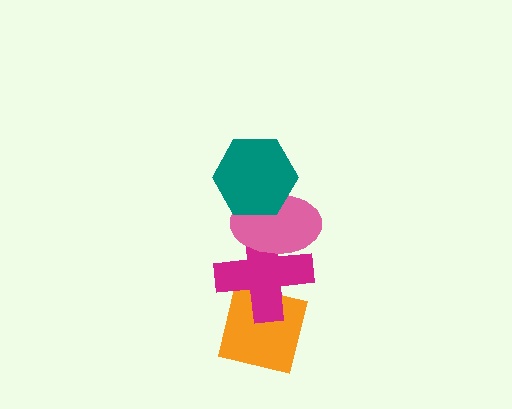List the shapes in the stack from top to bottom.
From top to bottom: the teal hexagon, the pink ellipse, the magenta cross, the orange square.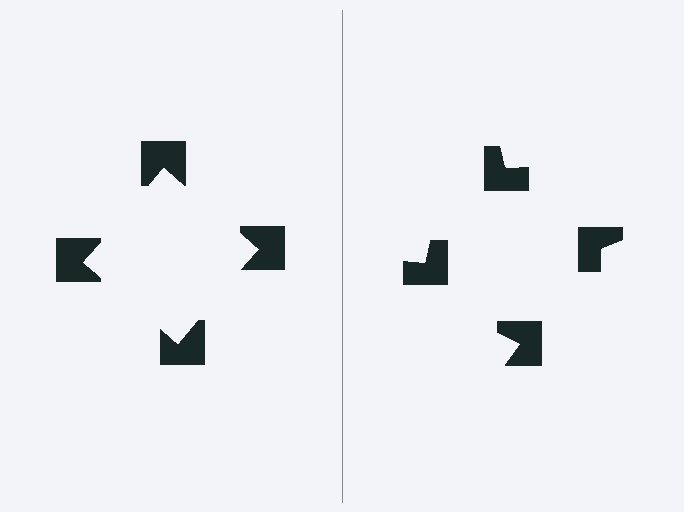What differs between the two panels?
The notched squares are positioned identically on both sides; only the wedge orientations differ. On the left they align to a square; on the right they are misaligned.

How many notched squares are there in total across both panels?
8 — 4 on each side.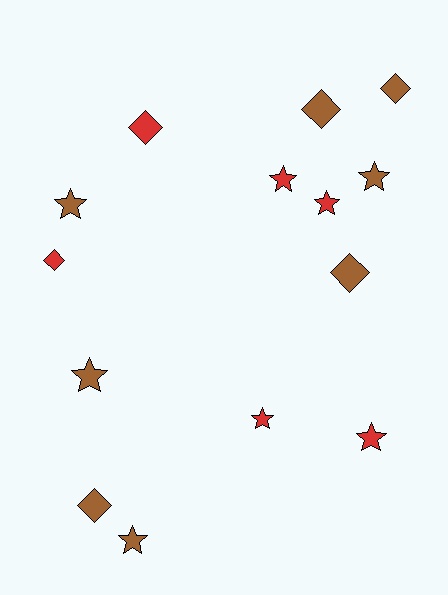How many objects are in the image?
There are 14 objects.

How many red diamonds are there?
There are 2 red diamonds.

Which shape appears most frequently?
Star, with 8 objects.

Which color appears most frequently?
Brown, with 8 objects.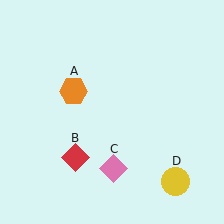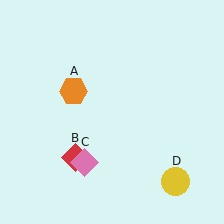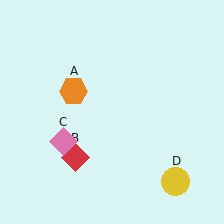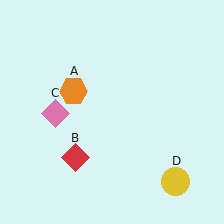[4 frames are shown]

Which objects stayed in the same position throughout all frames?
Orange hexagon (object A) and red diamond (object B) and yellow circle (object D) remained stationary.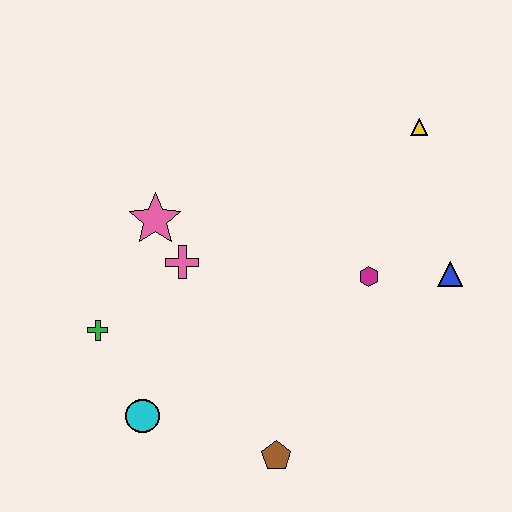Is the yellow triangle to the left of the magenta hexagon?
No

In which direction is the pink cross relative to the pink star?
The pink cross is below the pink star.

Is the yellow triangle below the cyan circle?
No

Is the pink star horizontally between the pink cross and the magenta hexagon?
No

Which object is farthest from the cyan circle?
The yellow triangle is farthest from the cyan circle.